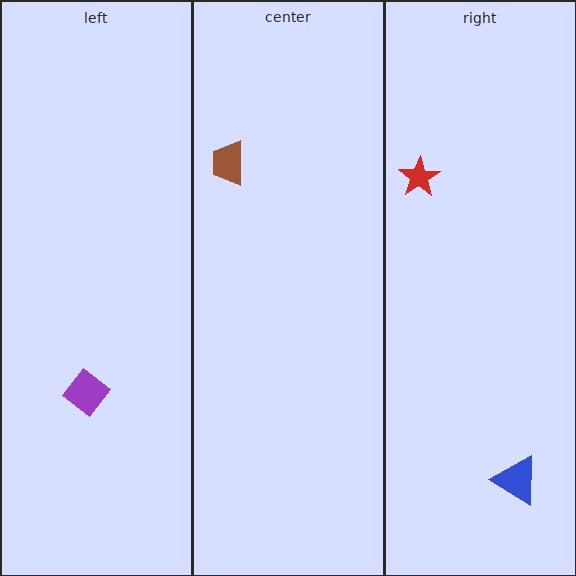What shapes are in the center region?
The brown trapezoid.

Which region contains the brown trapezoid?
The center region.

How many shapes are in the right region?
2.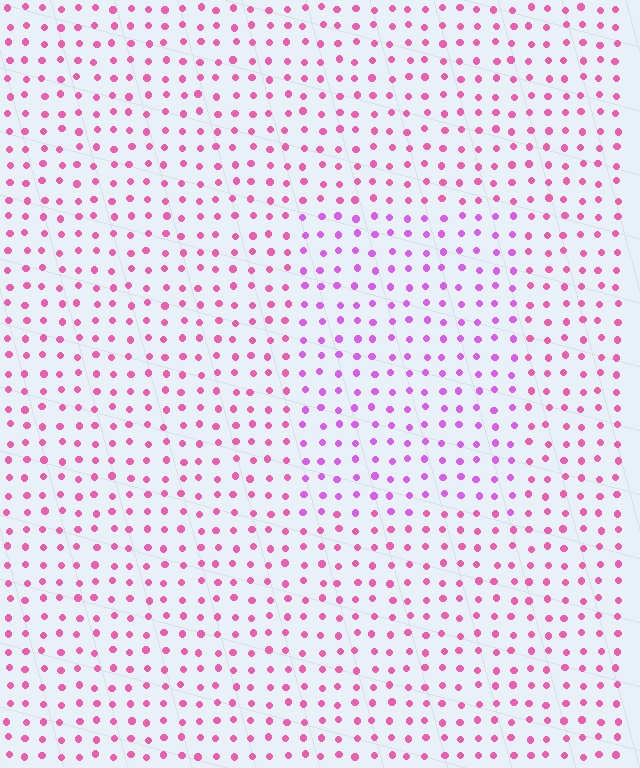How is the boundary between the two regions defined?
The boundary is defined purely by a slight shift in hue (about 33 degrees). Spacing, size, and orientation are identical on both sides.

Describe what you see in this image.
The image is filled with small pink elements in a uniform arrangement. A rectangle-shaped region is visible where the elements are tinted to a slightly different hue, forming a subtle color boundary.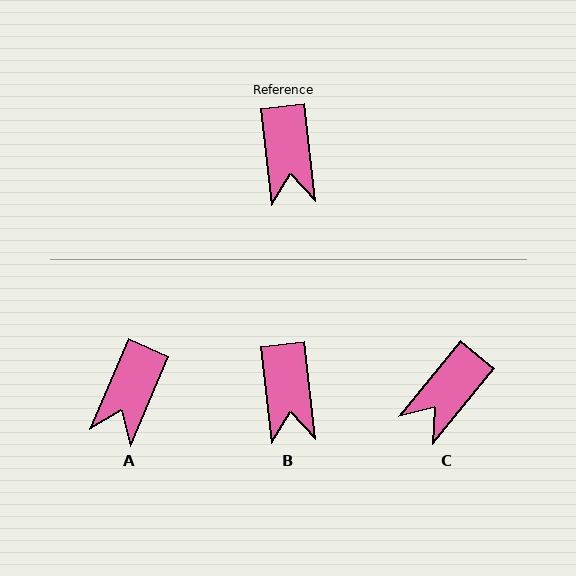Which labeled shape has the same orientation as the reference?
B.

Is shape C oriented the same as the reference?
No, it is off by about 46 degrees.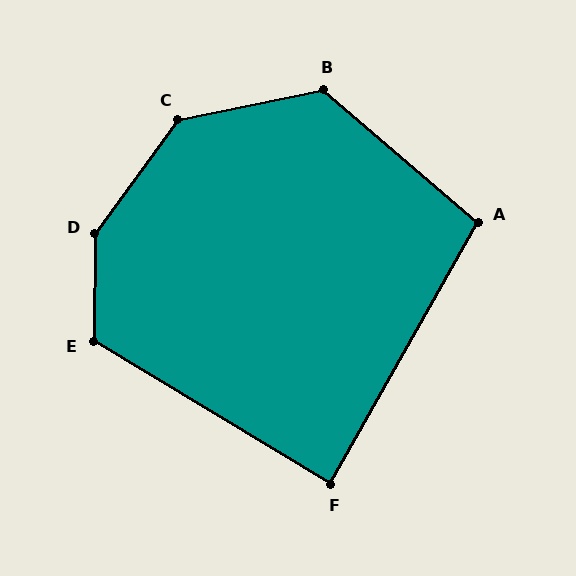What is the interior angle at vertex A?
Approximately 101 degrees (obtuse).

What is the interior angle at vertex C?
Approximately 138 degrees (obtuse).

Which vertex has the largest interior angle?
D, at approximately 144 degrees.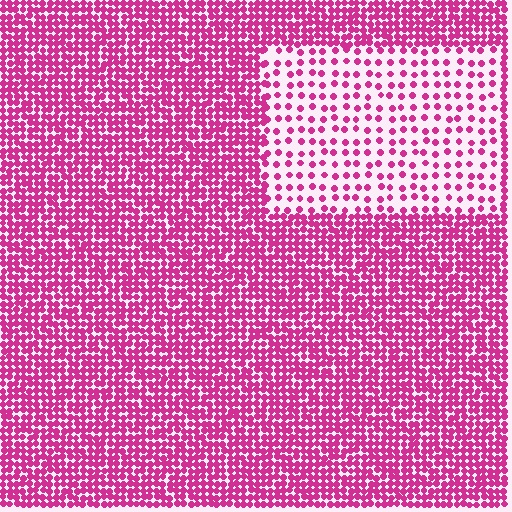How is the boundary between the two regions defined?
The boundary is defined by a change in element density (approximately 2.9x ratio). All elements are the same color, size, and shape.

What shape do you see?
I see a rectangle.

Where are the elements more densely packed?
The elements are more densely packed outside the rectangle boundary.